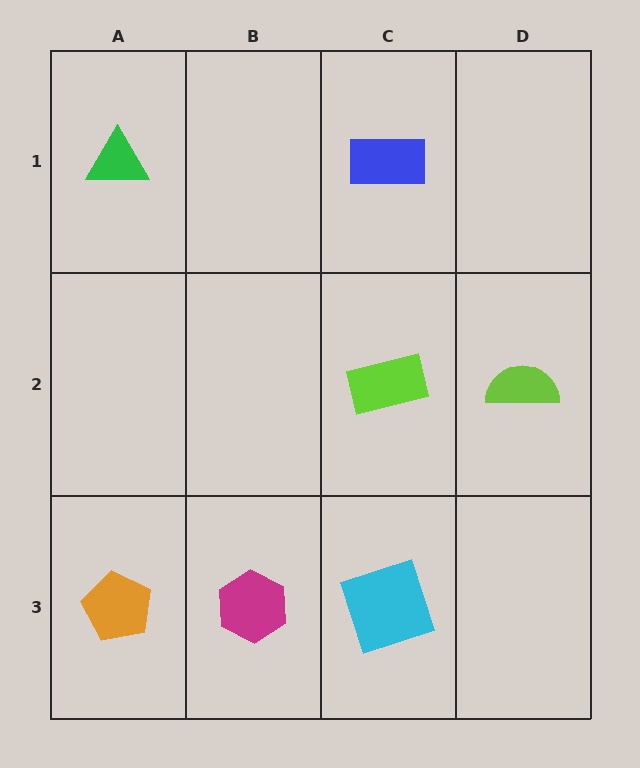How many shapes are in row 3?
3 shapes.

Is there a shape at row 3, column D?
No, that cell is empty.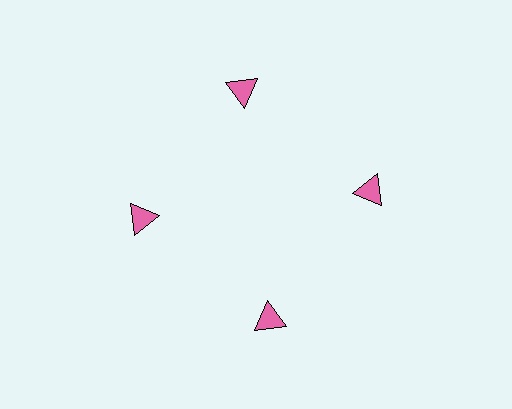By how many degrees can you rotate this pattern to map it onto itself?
The pattern maps onto itself every 90 degrees of rotation.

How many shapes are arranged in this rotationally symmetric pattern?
There are 4 shapes, arranged in 4 groups of 1.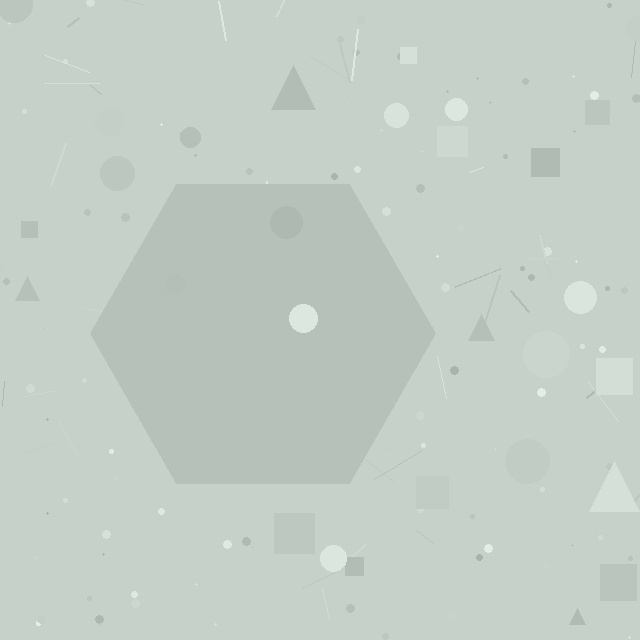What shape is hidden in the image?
A hexagon is hidden in the image.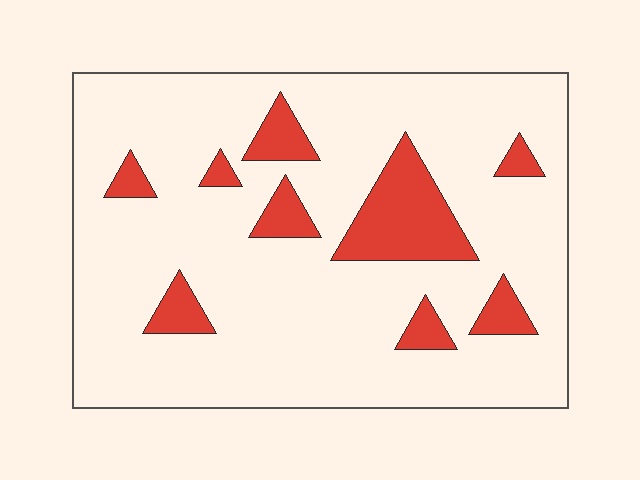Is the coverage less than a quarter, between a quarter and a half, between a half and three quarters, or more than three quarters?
Less than a quarter.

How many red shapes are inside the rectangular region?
9.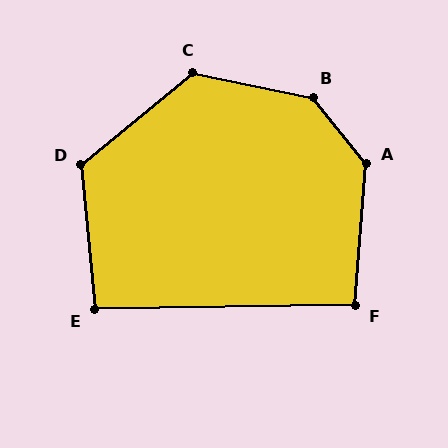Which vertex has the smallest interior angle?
E, at approximately 95 degrees.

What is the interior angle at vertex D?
Approximately 124 degrees (obtuse).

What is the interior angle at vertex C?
Approximately 129 degrees (obtuse).